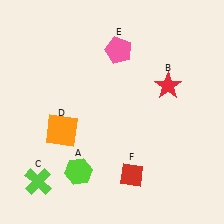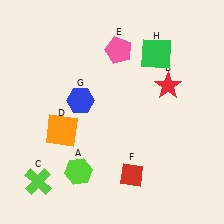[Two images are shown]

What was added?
A blue hexagon (G), a green square (H) were added in Image 2.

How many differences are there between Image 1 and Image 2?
There are 2 differences between the two images.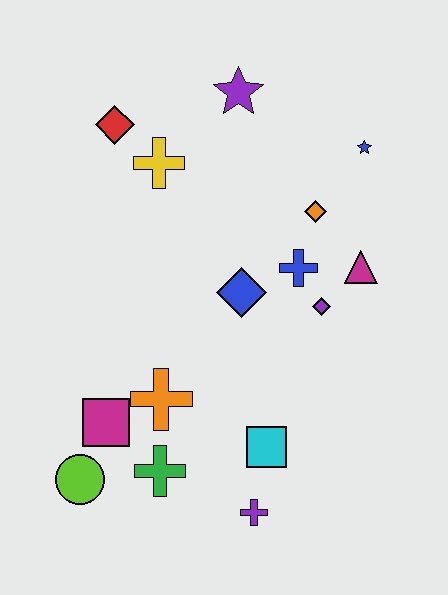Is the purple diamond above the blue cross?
No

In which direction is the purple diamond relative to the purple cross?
The purple diamond is above the purple cross.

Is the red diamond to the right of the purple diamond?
No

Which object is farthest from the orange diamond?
The lime circle is farthest from the orange diamond.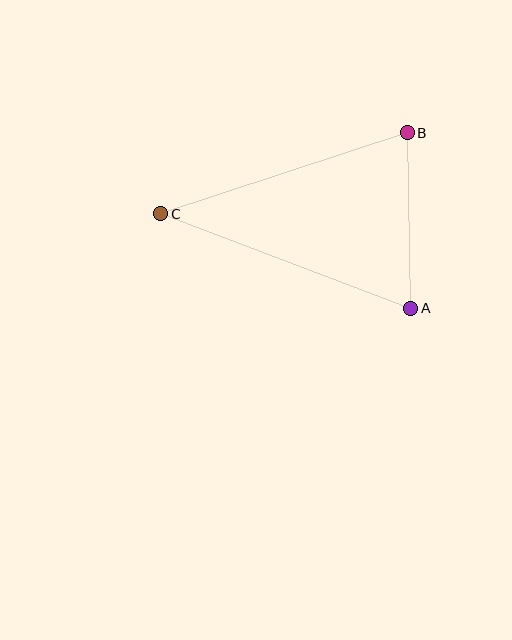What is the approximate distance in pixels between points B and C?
The distance between B and C is approximately 259 pixels.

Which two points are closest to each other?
Points A and B are closest to each other.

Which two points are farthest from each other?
Points A and C are farthest from each other.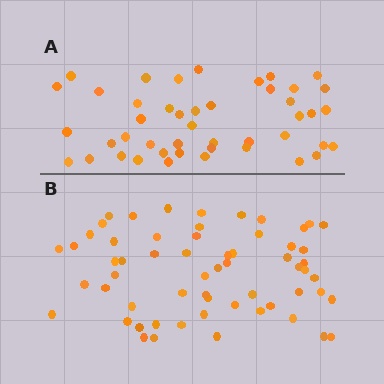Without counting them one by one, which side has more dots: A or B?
Region B (the bottom region) has more dots.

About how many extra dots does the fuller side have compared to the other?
Region B has approximately 15 more dots than region A.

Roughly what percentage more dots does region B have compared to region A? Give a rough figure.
About 35% more.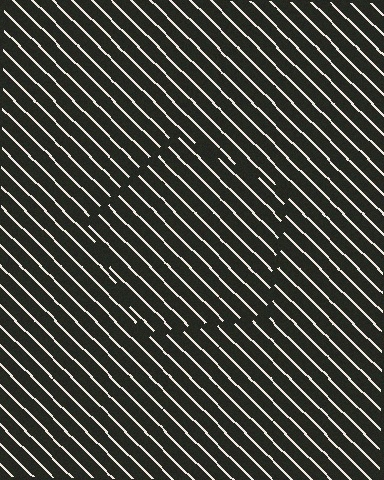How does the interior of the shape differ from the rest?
The interior of the shape contains the same grating, shifted by half a period — the contour is defined by the phase discontinuity where line-ends from the inner and outer gratings abut.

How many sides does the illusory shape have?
5 sides — the line-ends trace a pentagon.